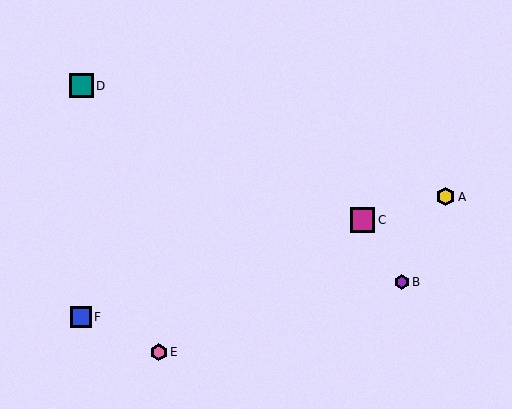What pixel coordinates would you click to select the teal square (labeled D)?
Click at (81, 86) to select the teal square D.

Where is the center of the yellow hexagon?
The center of the yellow hexagon is at (446, 197).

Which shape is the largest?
The magenta square (labeled C) is the largest.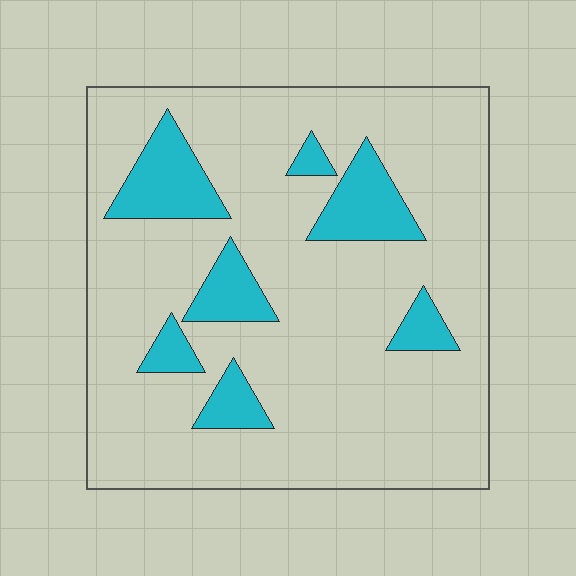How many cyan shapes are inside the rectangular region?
7.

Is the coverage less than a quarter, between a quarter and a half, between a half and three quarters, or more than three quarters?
Less than a quarter.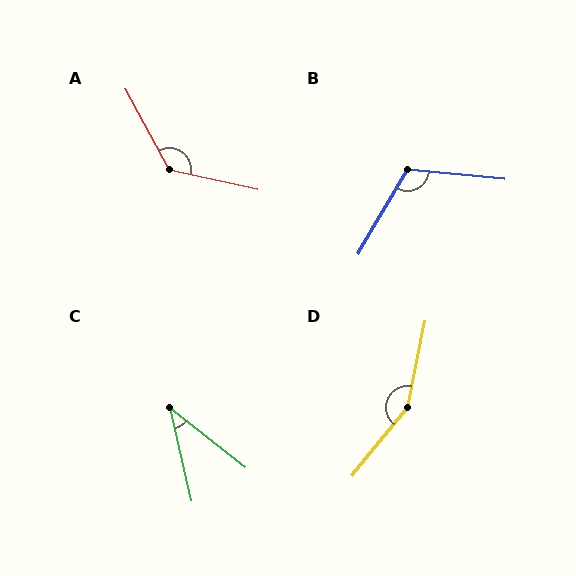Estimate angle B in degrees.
Approximately 115 degrees.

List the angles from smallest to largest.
C (38°), B (115°), A (131°), D (152°).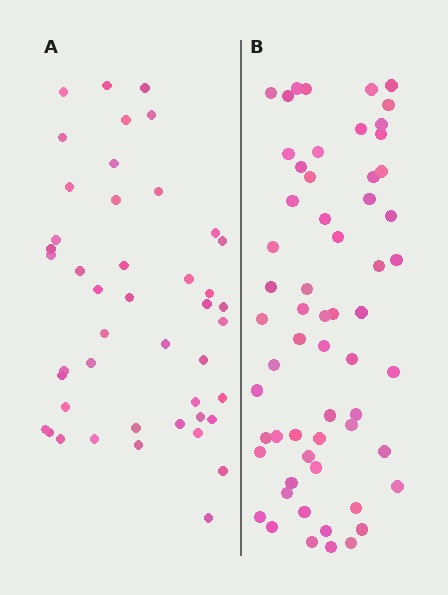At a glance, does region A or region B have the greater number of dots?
Region B (the right region) has more dots.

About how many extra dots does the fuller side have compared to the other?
Region B has approximately 15 more dots than region A.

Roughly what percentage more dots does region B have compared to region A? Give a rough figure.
About 35% more.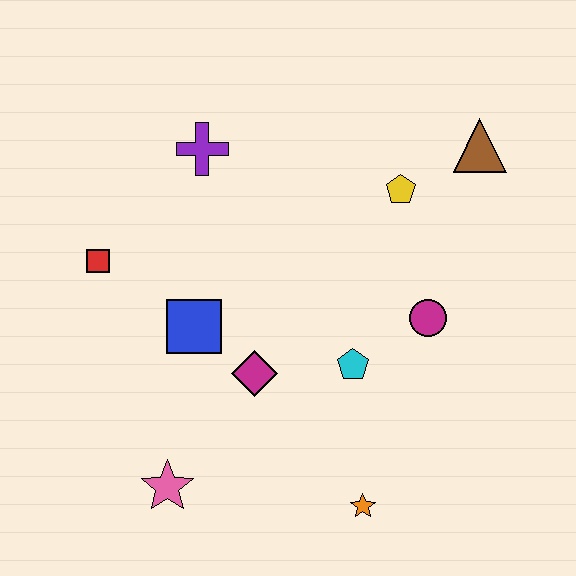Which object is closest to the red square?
The blue square is closest to the red square.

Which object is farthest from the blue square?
The brown triangle is farthest from the blue square.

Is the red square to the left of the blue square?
Yes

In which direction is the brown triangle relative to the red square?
The brown triangle is to the right of the red square.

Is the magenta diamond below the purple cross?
Yes